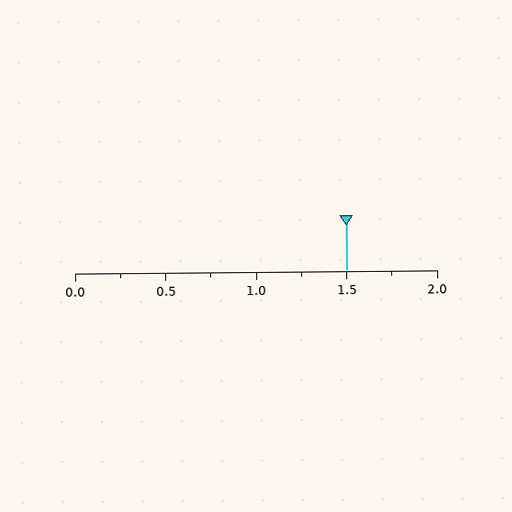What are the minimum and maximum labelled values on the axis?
The axis runs from 0.0 to 2.0.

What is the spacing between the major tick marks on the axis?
The major ticks are spaced 0.5 apart.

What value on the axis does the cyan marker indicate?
The marker indicates approximately 1.5.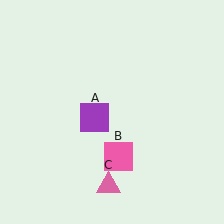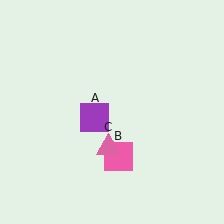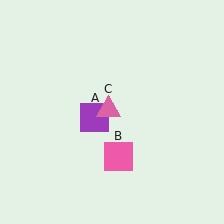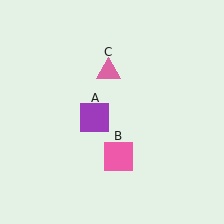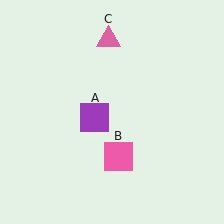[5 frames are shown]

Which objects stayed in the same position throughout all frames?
Purple square (object A) and pink square (object B) remained stationary.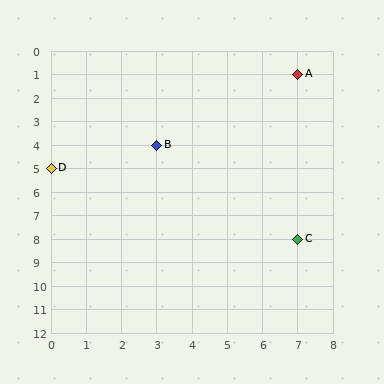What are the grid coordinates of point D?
Point D is at grid coordinates (0, 5).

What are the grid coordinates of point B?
Point B is at grid coordinates (3, 4).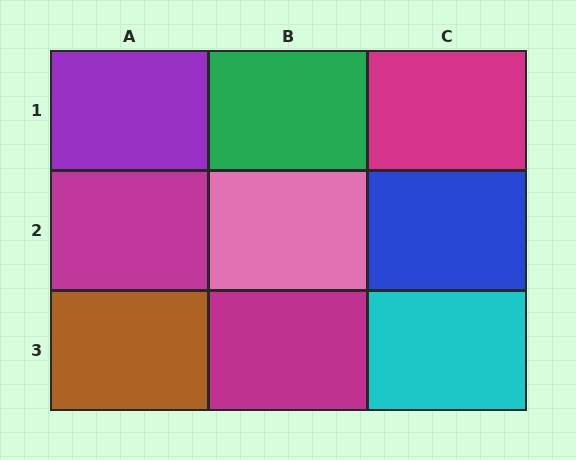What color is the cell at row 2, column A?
Magenta.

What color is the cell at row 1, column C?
Magenta.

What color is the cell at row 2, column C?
Blue.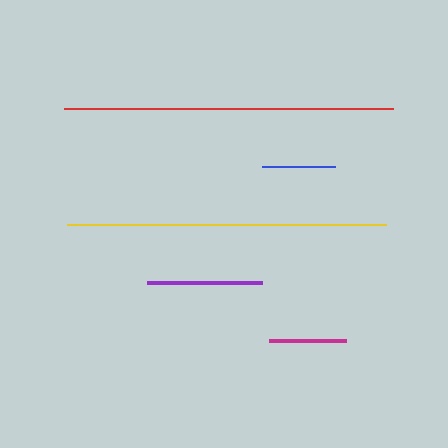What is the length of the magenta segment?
The magenta segment is approximately 77 pixels long.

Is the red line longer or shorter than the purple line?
The red line is longer than the purple line.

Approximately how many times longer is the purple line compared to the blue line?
The purple line is approximately 1.6 times the length of the blue line.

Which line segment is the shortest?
The blue line is the shortest at approximately 73 pixels.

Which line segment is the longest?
The red line is the longest at approximately 329 pixels.